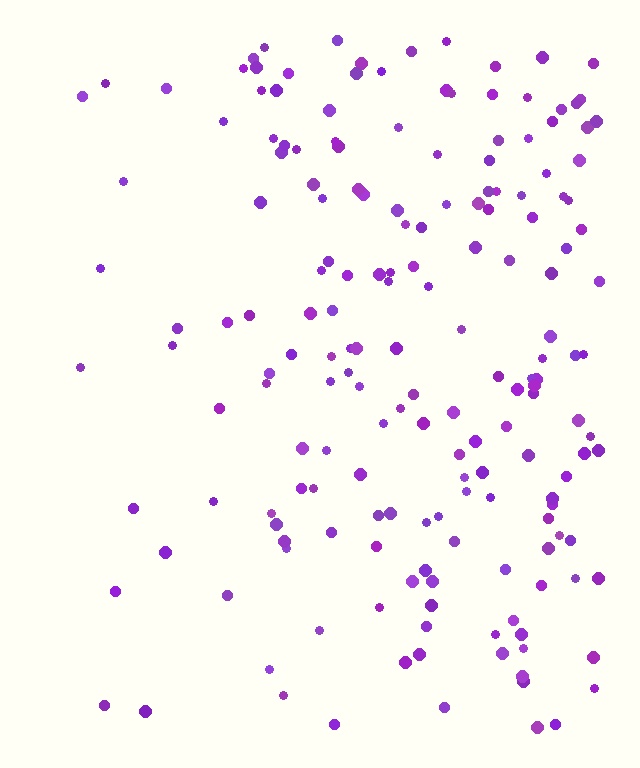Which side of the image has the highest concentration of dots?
The right.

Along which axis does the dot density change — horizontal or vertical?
Horizontal.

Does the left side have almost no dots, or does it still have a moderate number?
Still a moderate number, just noticeably fewer than the right.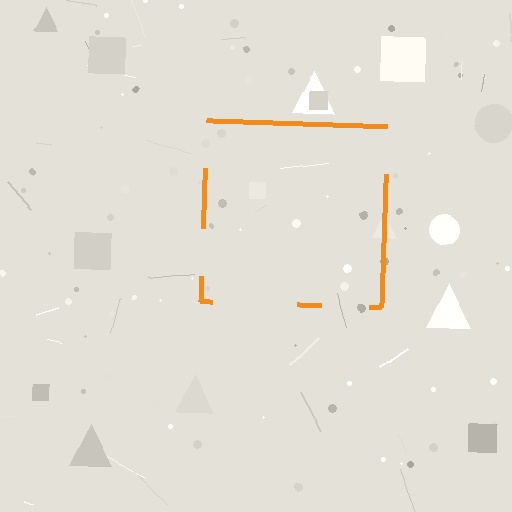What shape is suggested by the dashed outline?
The dashed outline suggests a square.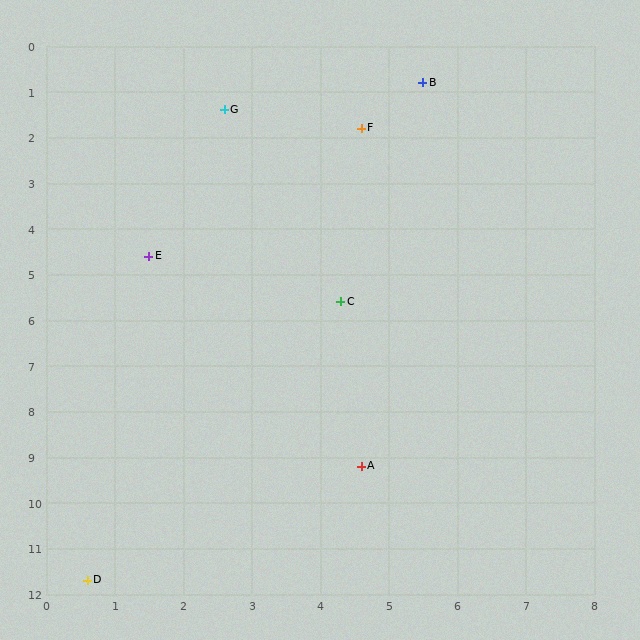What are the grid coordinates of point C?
Point C is at approximately (4.3, 5.6).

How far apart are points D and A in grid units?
Points D and A are about 4.7 grid units apart.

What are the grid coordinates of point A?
Point A is at approximately (4.6, 9.2).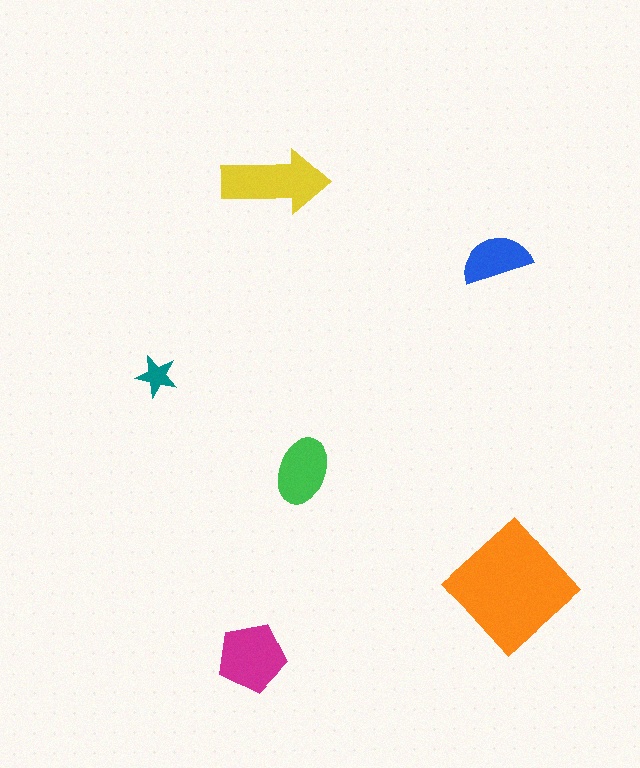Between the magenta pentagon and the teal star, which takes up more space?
The magenta pentagon.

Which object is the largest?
The orange diamond.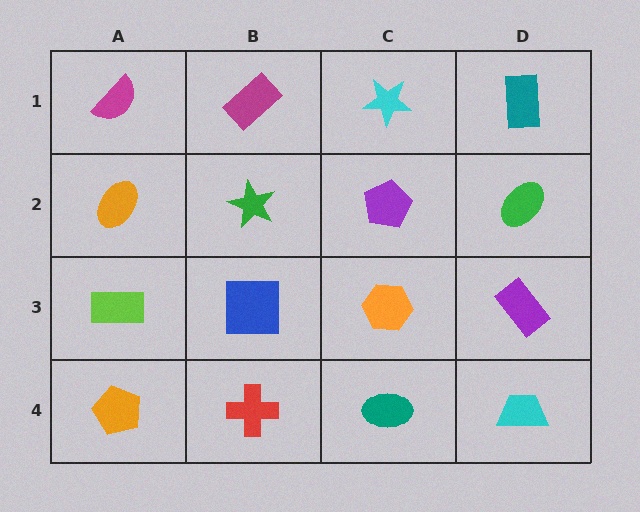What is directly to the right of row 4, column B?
A teal ellipse.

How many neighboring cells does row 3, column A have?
3.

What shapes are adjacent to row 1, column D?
A green ellipse (row 2, column D), a cyan star (row 1, column C).